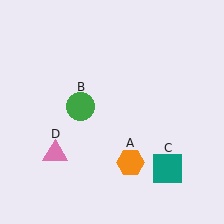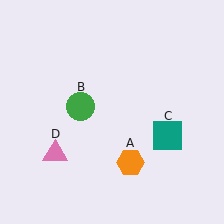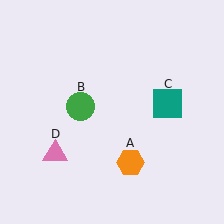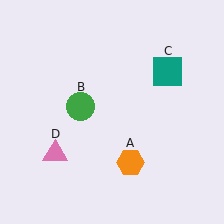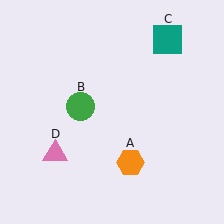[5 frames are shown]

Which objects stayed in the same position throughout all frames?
Orange hexagon (object A) and green circle (object B) and pink triangle (object D) remained stationary.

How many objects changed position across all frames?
1 object changed position: teal square (object C).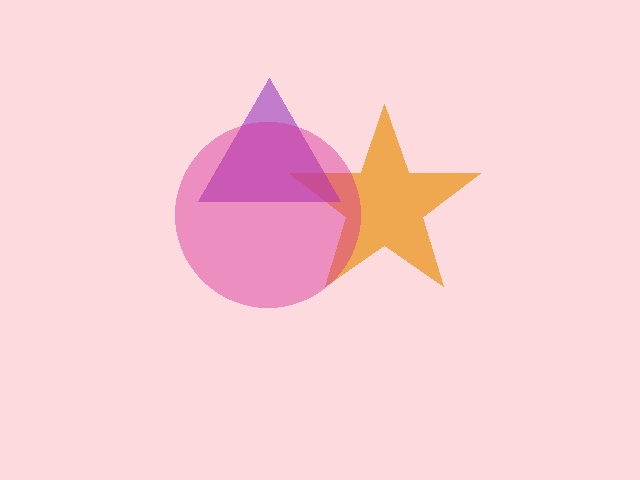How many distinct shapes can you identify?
There are 3 distinct shapes: an orange star, a purple triangle, a magenta circle.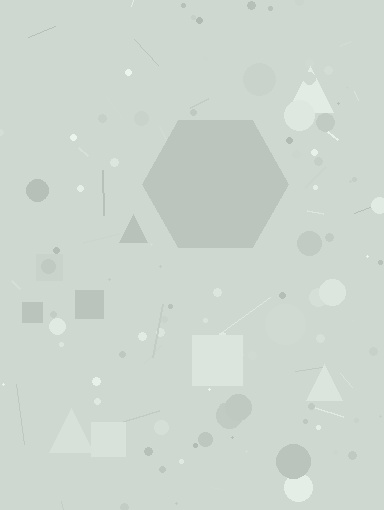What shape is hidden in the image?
A hexagon is hidden in the image.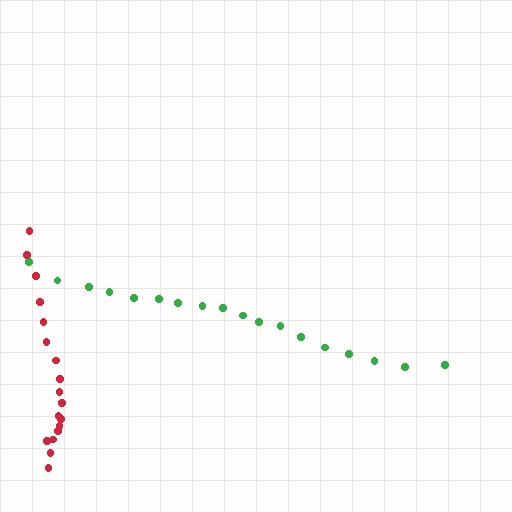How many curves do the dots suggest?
There are 2 distinct paths.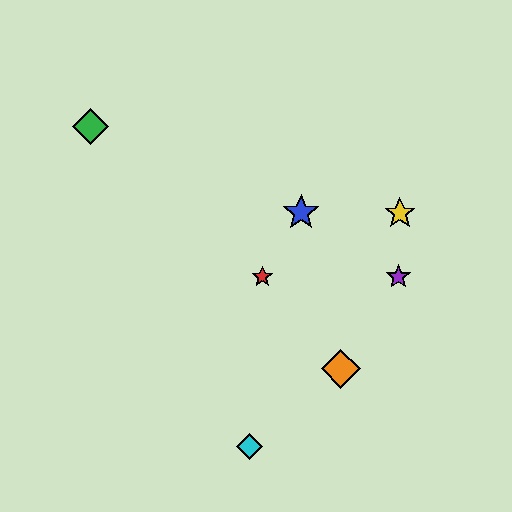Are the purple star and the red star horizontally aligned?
Yes, both are at y≈277.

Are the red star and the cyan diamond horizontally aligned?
No, the red star is at y≈277 and the cyan diamond is at y≈446.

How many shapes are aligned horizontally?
2 shapes (the red star, the purple star) are aligned horizontally.